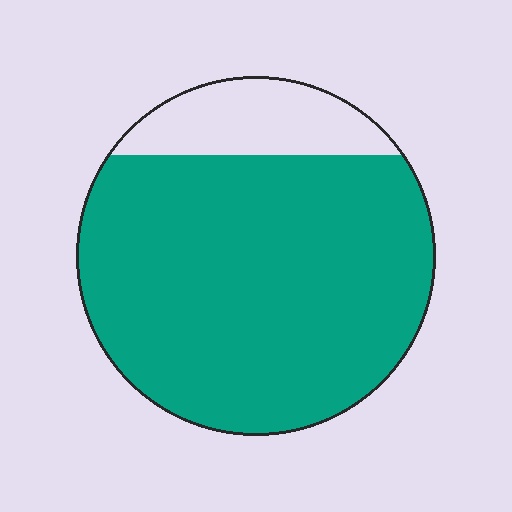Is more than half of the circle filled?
Yes.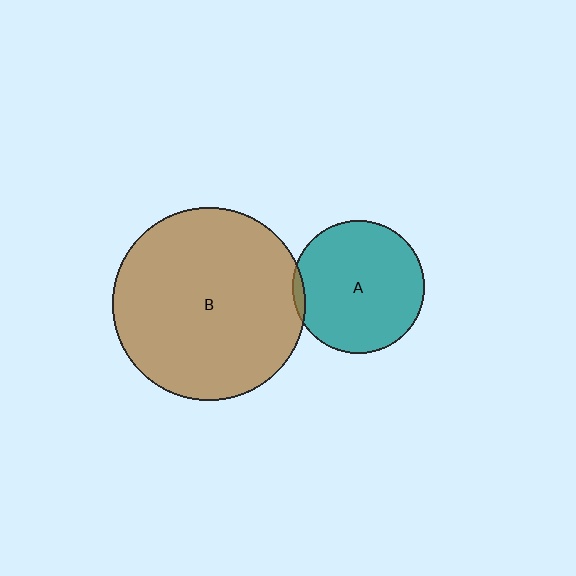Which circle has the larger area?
Circle B (brown).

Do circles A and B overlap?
Yes.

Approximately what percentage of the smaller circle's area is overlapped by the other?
Approximately 5%.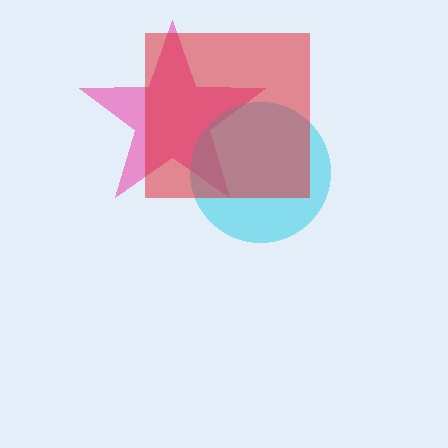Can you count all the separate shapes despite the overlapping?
Yes, there are 3 separate shapes.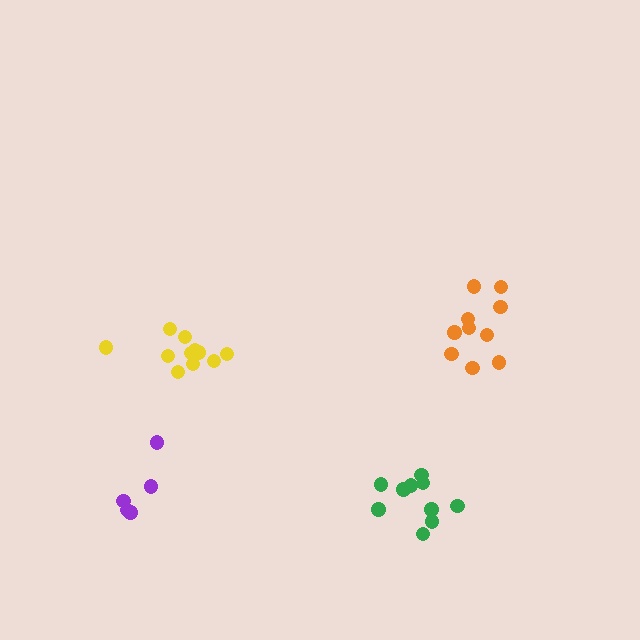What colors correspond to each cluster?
The clusters are colored: orange, yellow, green, purple.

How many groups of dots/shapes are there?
There are 4 groups.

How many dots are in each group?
Group 1: 10 dots, Group 2: 11 dots, Group 3: 10 dots, Group 4: 5 dots (36 total).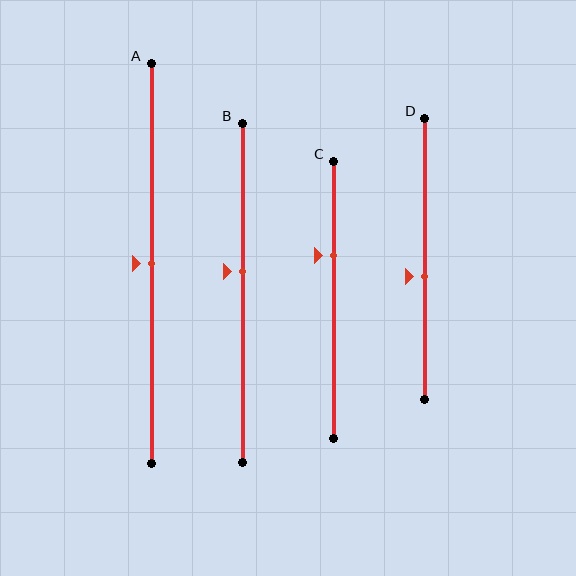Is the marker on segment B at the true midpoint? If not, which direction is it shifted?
No, the marker on segment B is shifted upward by about 6% of the segment length.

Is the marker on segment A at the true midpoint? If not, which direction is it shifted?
Yes, the marker on segment A is at the true midpoint.